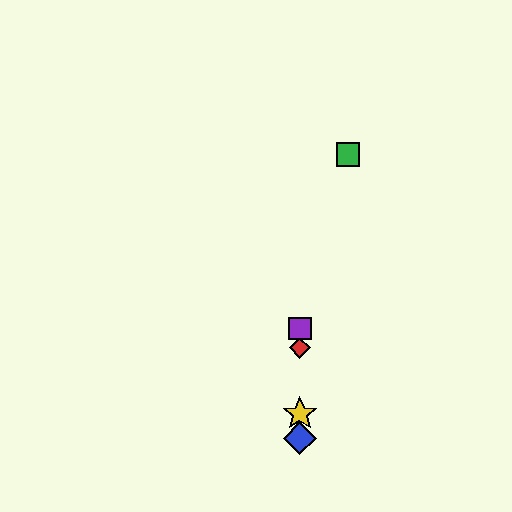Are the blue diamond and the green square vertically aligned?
No, the blue diamond is at x≈300 and the green square is at x≈348.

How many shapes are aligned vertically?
4 shapes (the red diamond, the blue diamond, the yellow star, the purple square) are aligned vertically.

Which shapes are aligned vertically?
The red diamond, the blue diamond, the yellow star, the purple square are aligned vertically.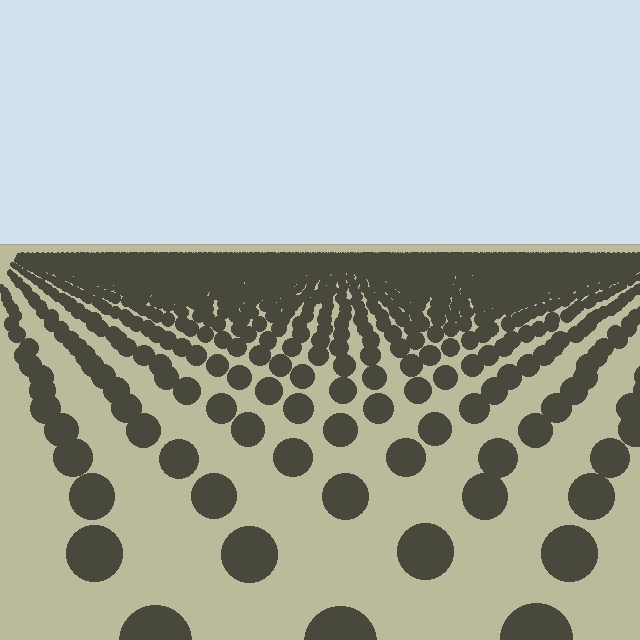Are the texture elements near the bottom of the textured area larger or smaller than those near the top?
Larger. Near the bottom, elements are closer to the viewer and appear at a bigger on-screen size.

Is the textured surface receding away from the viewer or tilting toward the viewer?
The surface is receding away from the viewer. Texture elements get smaller and denser toward the top.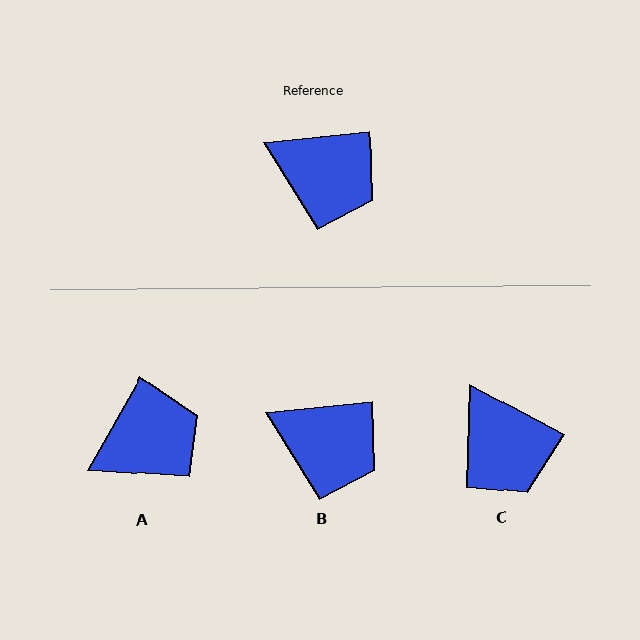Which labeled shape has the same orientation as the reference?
B.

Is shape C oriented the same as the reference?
No, it is off by about 34 degrees.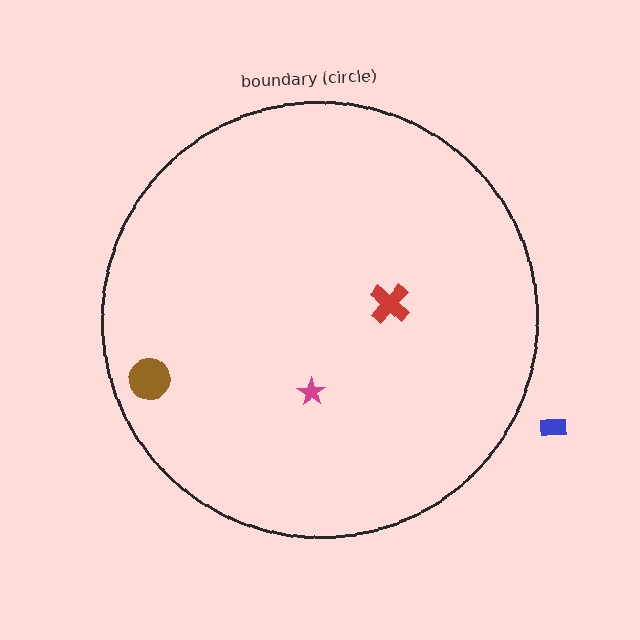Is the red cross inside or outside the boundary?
Inside.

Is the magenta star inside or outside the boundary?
Inside.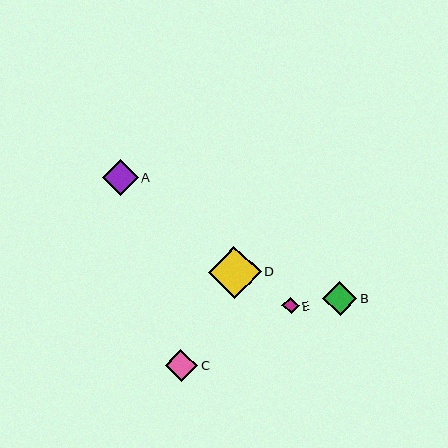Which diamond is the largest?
Diamond D is the largest with a size of approximately 53 pixels.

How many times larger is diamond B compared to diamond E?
Diamond B is approximately 2.1 times the size of diamond E.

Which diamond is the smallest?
Diamond E is the smallest with a size of approximately 16 pixels.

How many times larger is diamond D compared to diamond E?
Diamond D is approximately 3.2 times the size of diamond E.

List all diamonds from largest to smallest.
From largest to smallest: D, A, B, C, E.